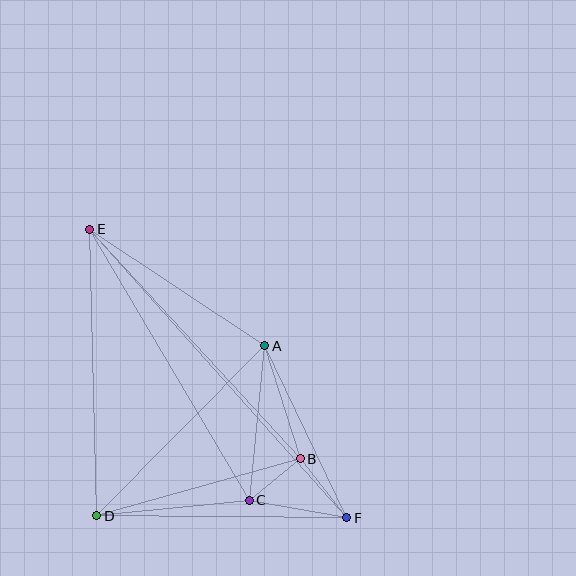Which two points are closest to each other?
Points B and C are closest to each other.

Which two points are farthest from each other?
Points E and F are farthest from each other.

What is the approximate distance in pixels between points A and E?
The distance between A and E is approximately 210 pixels.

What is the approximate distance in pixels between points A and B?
The distance between A and B is approximately 118 pixels.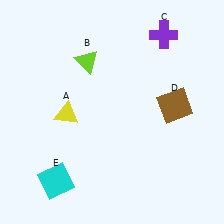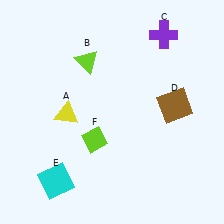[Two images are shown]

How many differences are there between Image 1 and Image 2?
There is 1 difference between the two images.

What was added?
A lime diamond (F) was added in Image 2.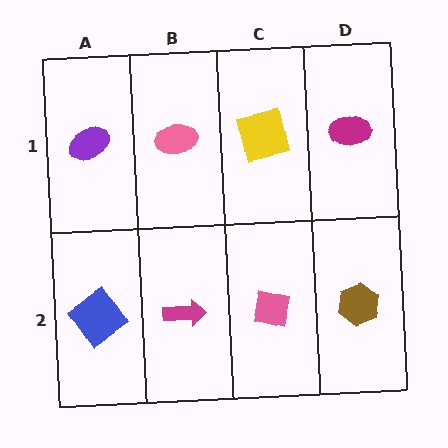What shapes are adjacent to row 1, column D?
A brown hexagon (row 2, column D), a yellow square (row 1, column C).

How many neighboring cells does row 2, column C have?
3.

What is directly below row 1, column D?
A brown hexagon.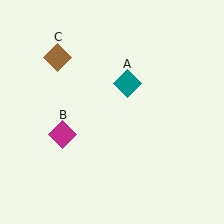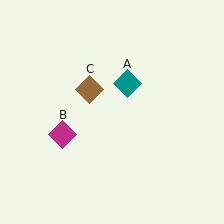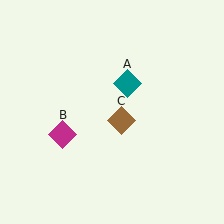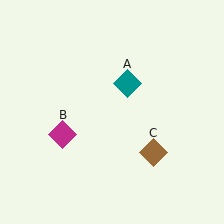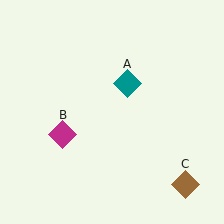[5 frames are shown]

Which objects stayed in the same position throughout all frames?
Teal diamond (object A) and magenta diamond (object B) remained stationary.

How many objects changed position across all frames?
1 object changed position: brown diamond (object C).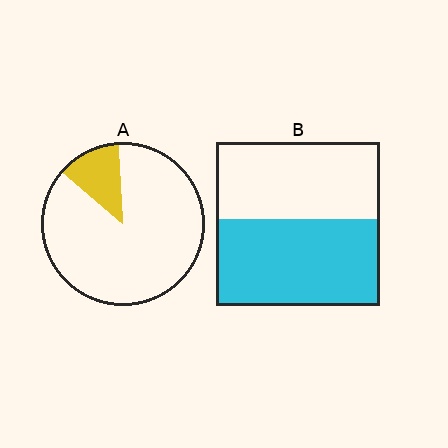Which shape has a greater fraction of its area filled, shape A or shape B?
Shape B.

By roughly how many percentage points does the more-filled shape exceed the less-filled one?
By roughly 40 percentage points (B over A).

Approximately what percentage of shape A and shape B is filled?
A is approximately 15% and B is approximately 55%.